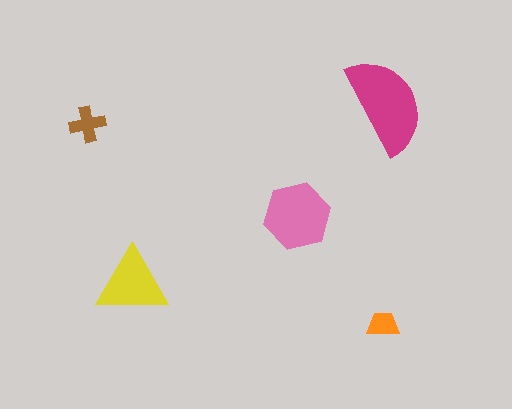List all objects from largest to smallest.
The magenta semicircle, the pink hexagon, the yellow triangle, the brown cross, the orange trapezoid.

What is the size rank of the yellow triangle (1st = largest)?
3rd.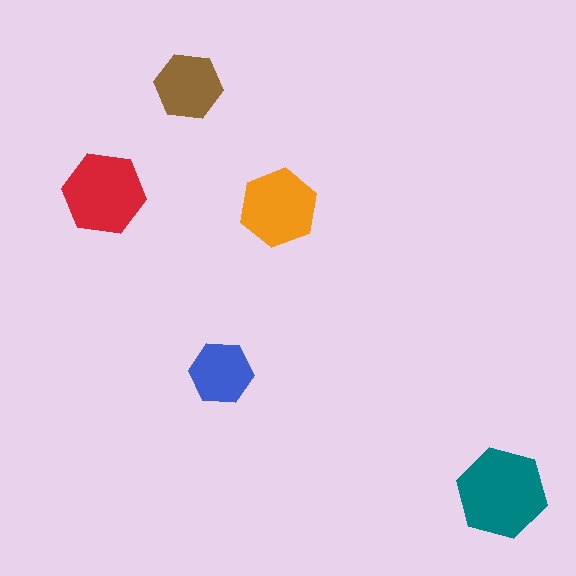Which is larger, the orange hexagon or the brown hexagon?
The orange one.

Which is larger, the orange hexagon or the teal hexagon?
The teal one.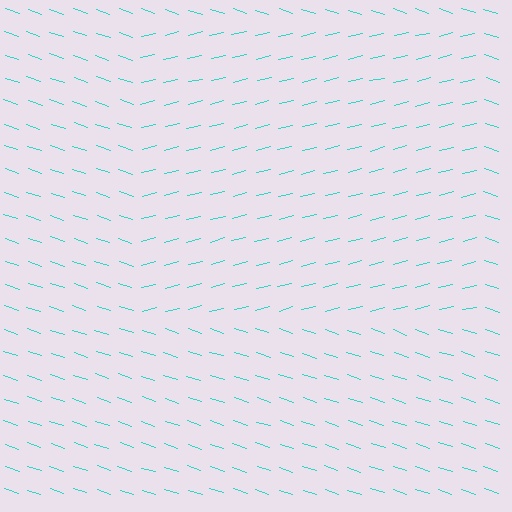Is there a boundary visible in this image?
Yes, there is a texture boundary formed by a change in line orientation.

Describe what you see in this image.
The image is filled with small cyan line segments. A rectangle region in the image has lines oriented differently from the surrounding lines, creating a visible texture boundary.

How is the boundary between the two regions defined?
The boundary is defined purely by a change in line orientation (approximately 32 degrees difference). All lines are the same color and thickness.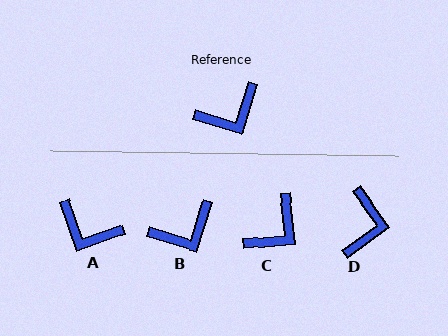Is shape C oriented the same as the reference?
No, it is off by about 23 degrees.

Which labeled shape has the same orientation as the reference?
B.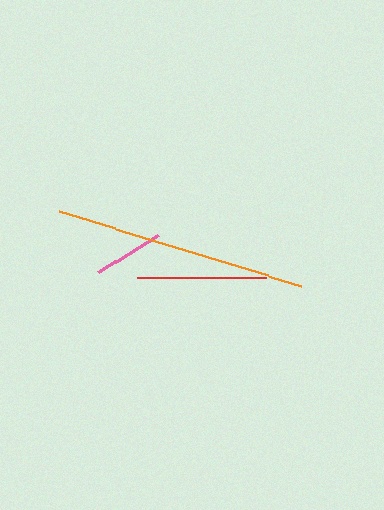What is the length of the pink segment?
The pink segment is approximately 72 pixels long.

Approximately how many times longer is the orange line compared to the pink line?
The orange line is approximately 3.5 times the length of the pink line.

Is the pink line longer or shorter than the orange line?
The orange line is longer than the pink line.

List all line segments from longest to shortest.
From longest to shortest: orange, red, pink.